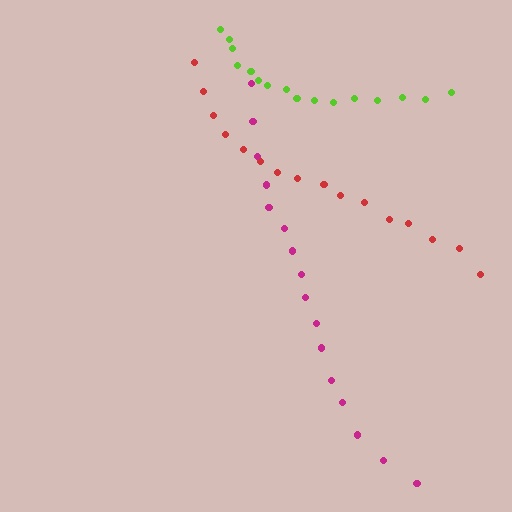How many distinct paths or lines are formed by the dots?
There are 3 distinct paths.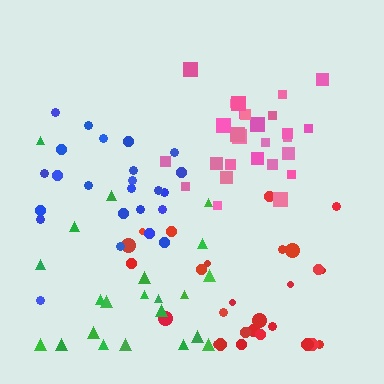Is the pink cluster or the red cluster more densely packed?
Pink.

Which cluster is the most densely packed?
Pink.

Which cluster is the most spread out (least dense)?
Green.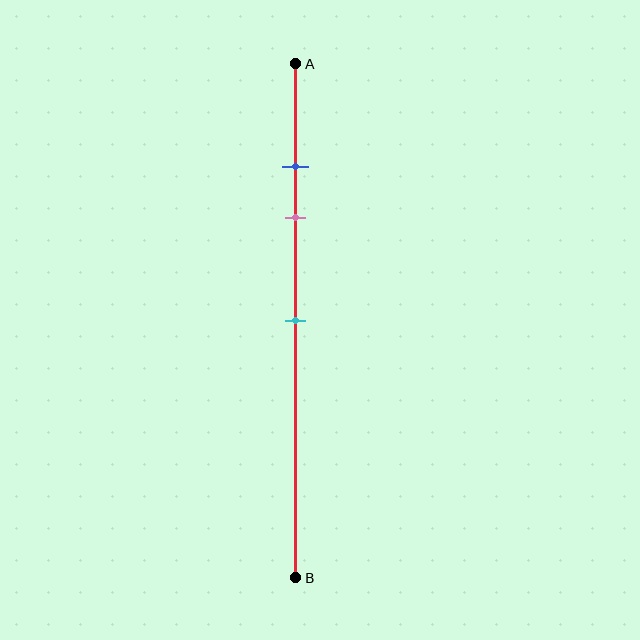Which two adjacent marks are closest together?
The blue and pink marks are the closest adjacent pair.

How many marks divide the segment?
There are 3 marks dividing the segment.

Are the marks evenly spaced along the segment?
No, the marks are not evenly spaced.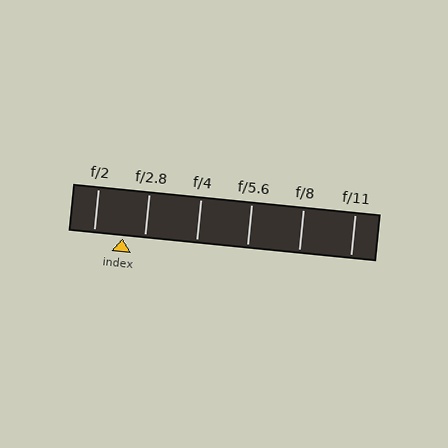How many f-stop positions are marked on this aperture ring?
There are 6 f-stop positions marked.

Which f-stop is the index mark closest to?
The index mark is closest to f/2.8.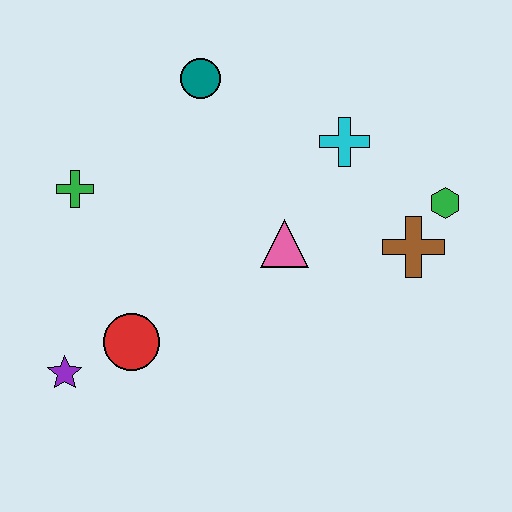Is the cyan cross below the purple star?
No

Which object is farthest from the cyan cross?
The purple star is farthest from the cyan cross.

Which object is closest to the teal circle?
The cyan cross is closest to the teal circle.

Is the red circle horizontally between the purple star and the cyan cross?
Yes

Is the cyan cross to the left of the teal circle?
No